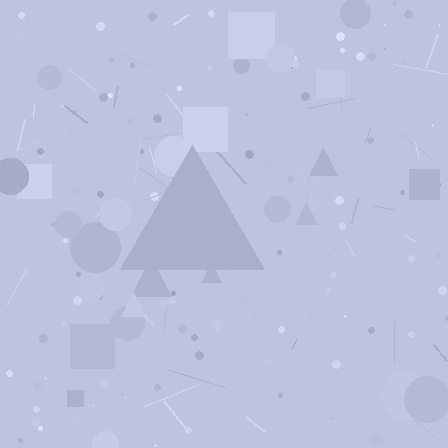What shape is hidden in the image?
A triangle is hidden in the image.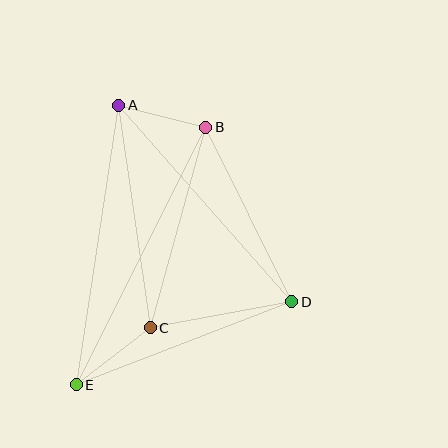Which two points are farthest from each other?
Points B and E are farthest from each other.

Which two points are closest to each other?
Points A and B are closest to each other.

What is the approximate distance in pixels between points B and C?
The distance between B and C is approximately 208 pixels.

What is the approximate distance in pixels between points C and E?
The distance between C and E is approximately 93 pixels.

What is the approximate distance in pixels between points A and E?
The distance between A and E is approximately 283 pixels.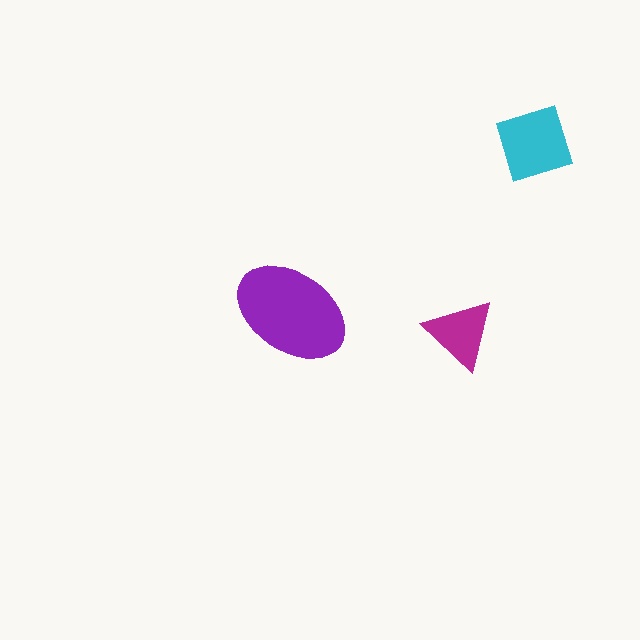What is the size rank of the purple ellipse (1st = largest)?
1st.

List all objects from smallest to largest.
The magenta triangle, the cyan diamond, the purple ellipse.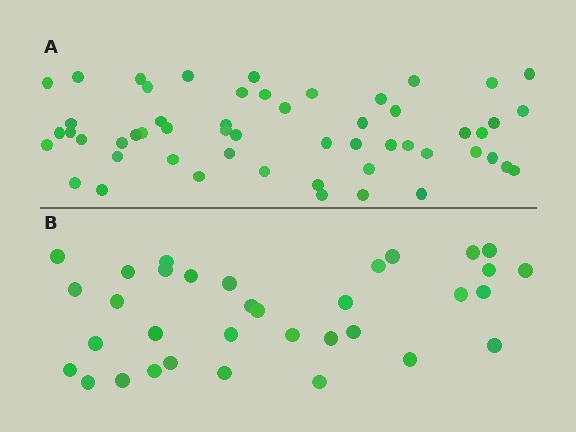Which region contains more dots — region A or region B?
Region A (the top region) has more dots.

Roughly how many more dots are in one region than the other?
Region A has approximately 20 more dots than region B.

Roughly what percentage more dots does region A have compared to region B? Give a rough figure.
About 60% more.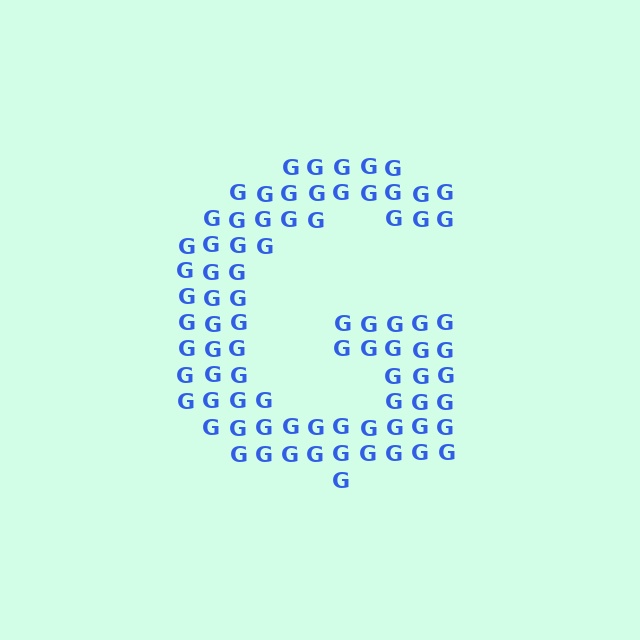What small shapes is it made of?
It is made of small letter G's.